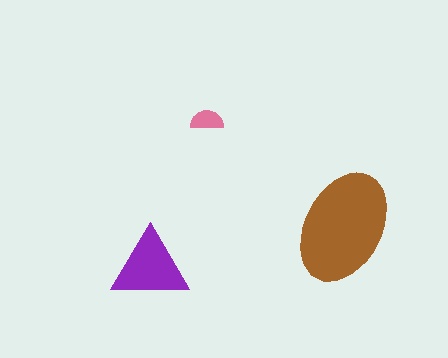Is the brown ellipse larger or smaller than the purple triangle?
Larger.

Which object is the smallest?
The pink semicircle.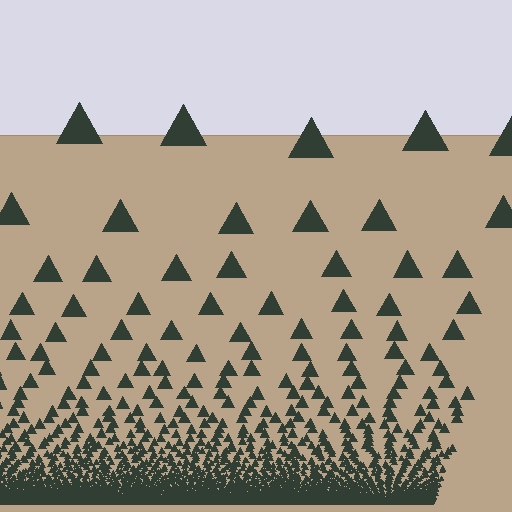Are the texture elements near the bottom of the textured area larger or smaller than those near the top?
Smaller. The gradient is inverted — elements near the bottom are smaller and denser.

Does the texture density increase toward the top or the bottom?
Density increases toward the bottom.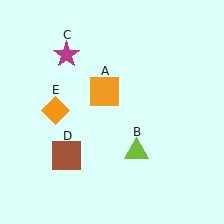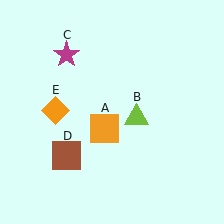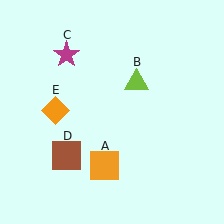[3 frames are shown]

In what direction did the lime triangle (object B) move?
The lime triangle (object B) moved up.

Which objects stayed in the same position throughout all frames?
Magenta star (object C) and brown square (object D) and orange diamond (object E) remained stationary.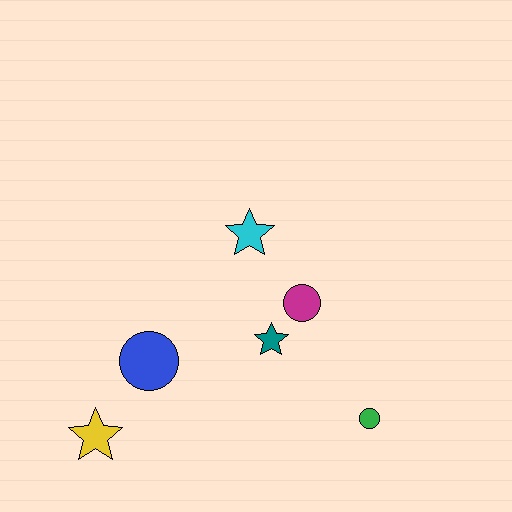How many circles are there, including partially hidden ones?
There are 3 circles.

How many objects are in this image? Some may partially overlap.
There are 6 objects.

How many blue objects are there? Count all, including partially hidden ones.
There is 1 blue object.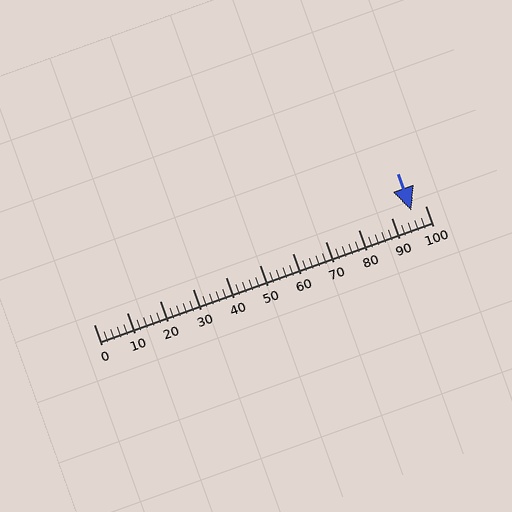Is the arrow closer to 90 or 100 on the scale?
The arrow is closer to 100.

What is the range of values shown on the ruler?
The ruler shows values from 0 to 100.